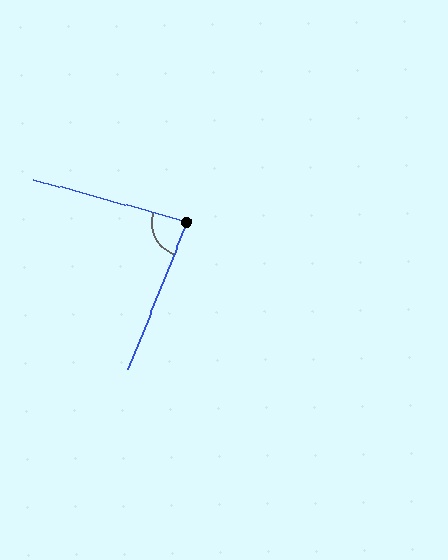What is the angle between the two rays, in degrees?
Approximately 84 degrees.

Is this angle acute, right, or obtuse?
It is acute.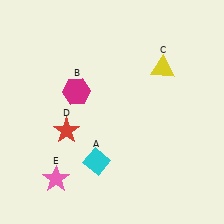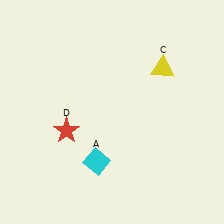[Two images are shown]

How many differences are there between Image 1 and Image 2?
There are 2 differences between the two images.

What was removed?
The pink star (E), the magenta hexagon (B) were removed in Image 2.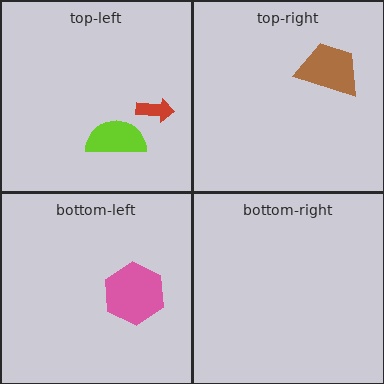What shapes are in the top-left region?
The lime semicircle, the red arrow.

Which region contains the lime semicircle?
The top-left region.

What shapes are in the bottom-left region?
The pink hexagon.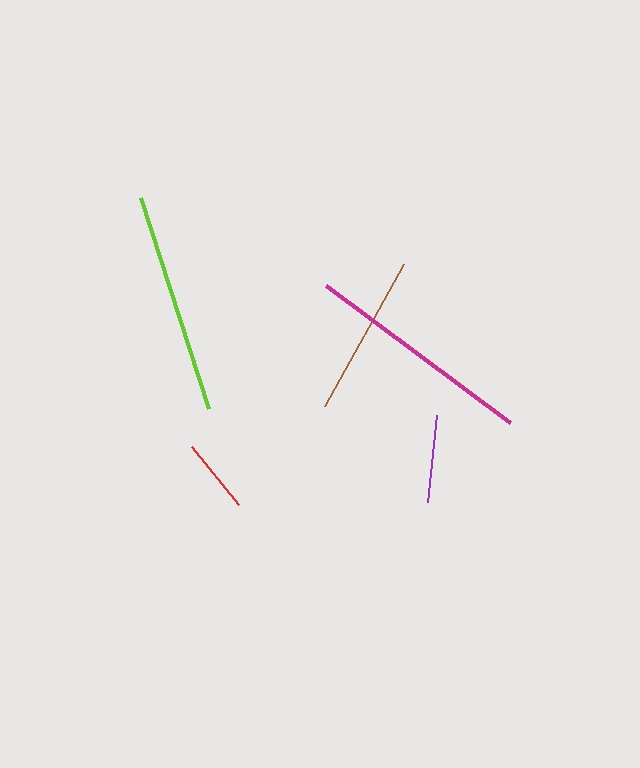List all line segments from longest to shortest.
From longest to shortest: magenta, lime, brown, purple, red.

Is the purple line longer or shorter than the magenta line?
The magenta line is longer than the purple line.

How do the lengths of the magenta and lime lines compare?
The magenta and lime lines are approximately the same length.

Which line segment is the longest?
The magenta line is the longest at approximately 229 pixels.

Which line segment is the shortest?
The red line is the shortest at approximately 74 pixels.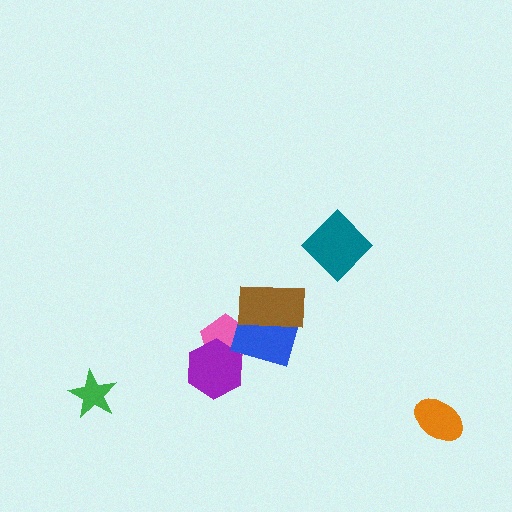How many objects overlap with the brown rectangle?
1 object overlaps with the brown rectangle.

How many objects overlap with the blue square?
2 objects overlap with the blue square.